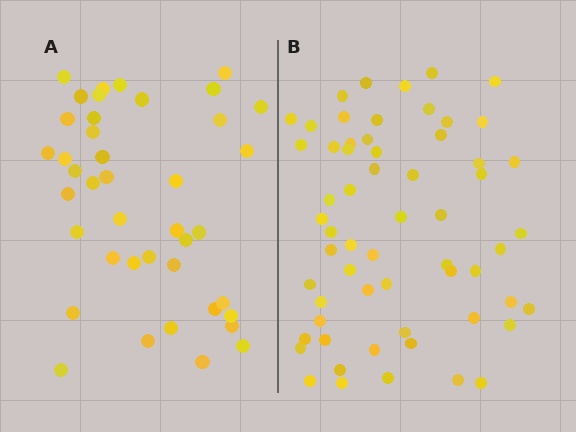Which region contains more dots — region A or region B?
Region B (the right region) has more dots.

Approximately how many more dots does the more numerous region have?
Region B has approximately 20 more dots than region A.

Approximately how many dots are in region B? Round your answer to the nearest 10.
About 60 dots.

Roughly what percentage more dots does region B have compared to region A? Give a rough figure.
About 45% more.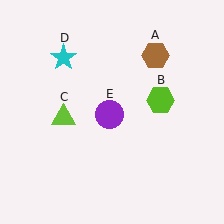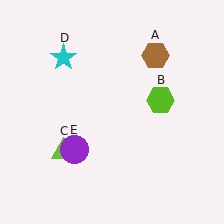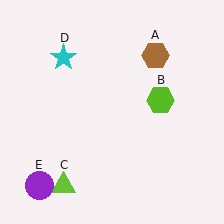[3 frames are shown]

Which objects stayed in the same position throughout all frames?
Brown hexagon (object A) and lime hexagon (object B) and cyan star (object D) remained stationary.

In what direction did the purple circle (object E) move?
The purple circle (object E) moved down and to the left.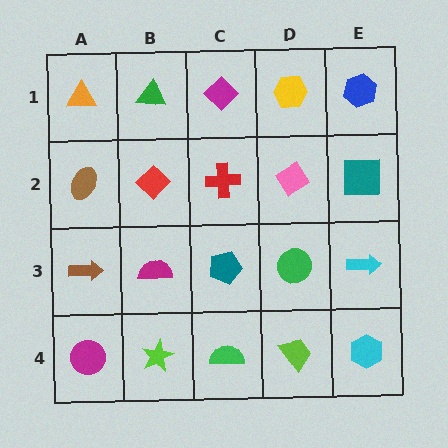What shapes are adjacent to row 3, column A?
A brown ellipse (row 2, column A), a magenta circle (row 4, column A), a magenta semicircle (row 3, column B).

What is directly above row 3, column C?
A red cross.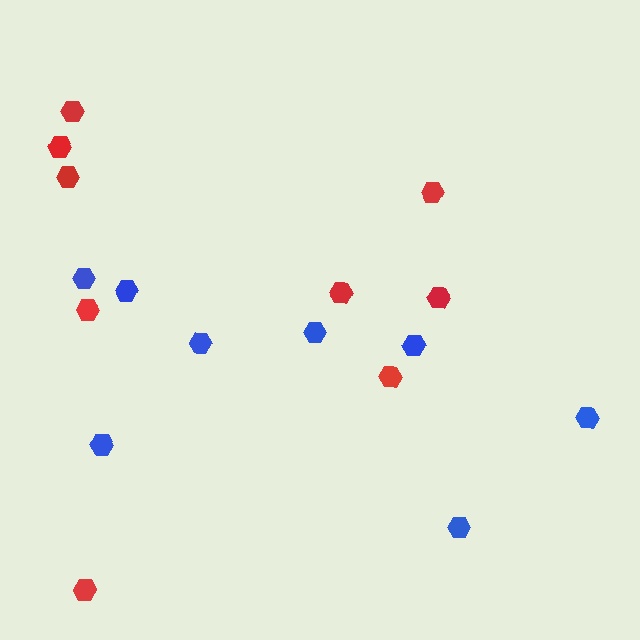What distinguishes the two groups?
There are 2 groups: one group of red hexagons (9) and one group of blue hexagons (8).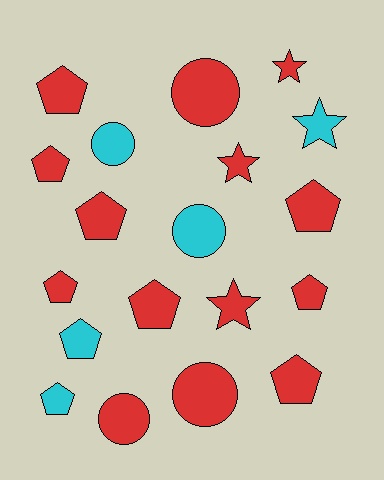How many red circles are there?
There are 3 red circles.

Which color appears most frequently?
Red, with 14 objects.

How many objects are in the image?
There are 19 objects.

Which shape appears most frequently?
Pentagon, with 10 objects.